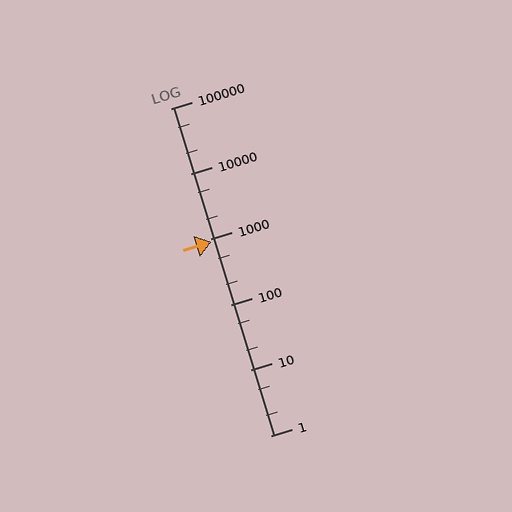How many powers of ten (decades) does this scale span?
The scale spans 5 decades, from 1 to 100000.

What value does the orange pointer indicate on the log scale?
The pointer indicates approximately 920.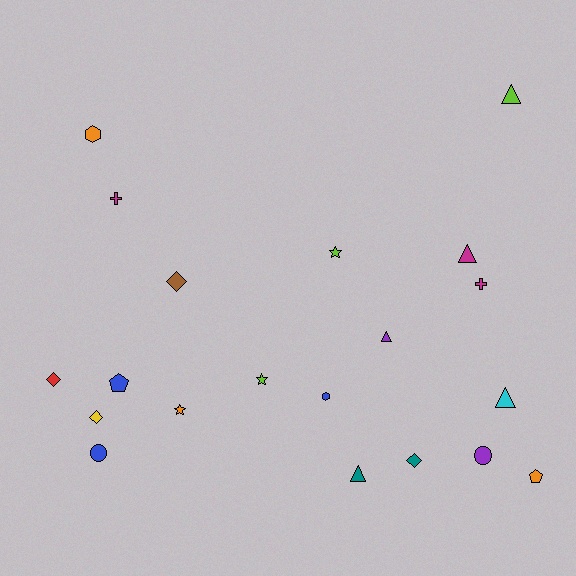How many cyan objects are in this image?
There is 1 cyan object.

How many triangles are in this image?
There are 5 triangles.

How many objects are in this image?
There are 20 objects.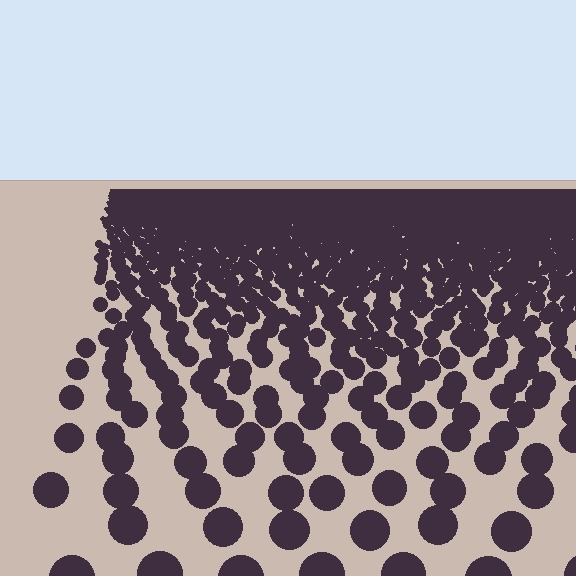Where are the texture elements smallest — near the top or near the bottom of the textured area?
Near the top.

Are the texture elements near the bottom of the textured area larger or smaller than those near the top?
Larger. Near the bottom, elements are closer to the viewer and appear at a bigger on-screen size.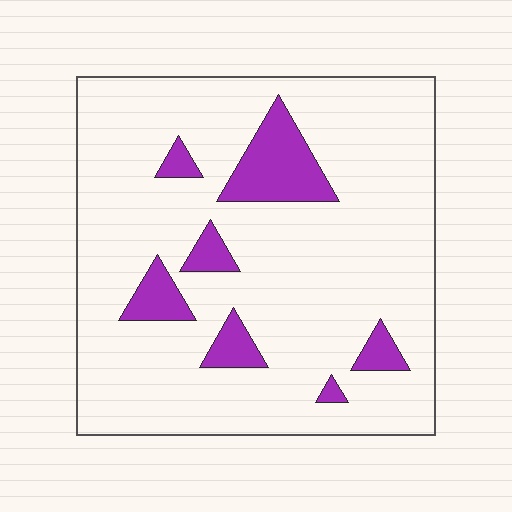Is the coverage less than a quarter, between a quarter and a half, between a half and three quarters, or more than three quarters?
Less than a quarter.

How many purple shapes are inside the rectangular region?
7.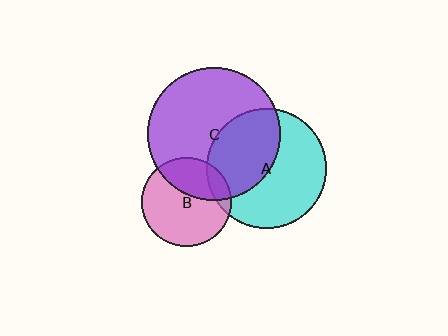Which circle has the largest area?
Circle C (purple).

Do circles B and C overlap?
Yes.